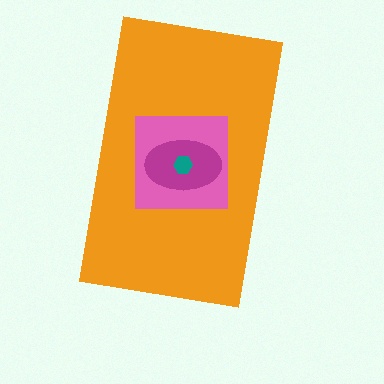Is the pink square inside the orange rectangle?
Yes.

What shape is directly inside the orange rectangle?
The pink square.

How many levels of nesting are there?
4.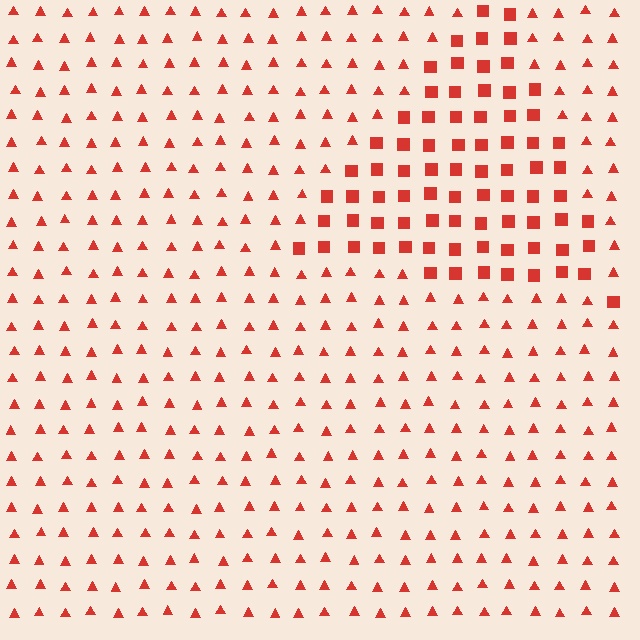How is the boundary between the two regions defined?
The boundary is defined by a change in element shape: squares inside vs. triangles outside. All elements share the same color and spacing.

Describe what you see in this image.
The image is filled with small red elements arranged in a uniform grid. A triangle-shaped region contains squares, while the surrounding area contains triangles. The boundary is defined purely by the change in element shape.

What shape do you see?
I see a triangle.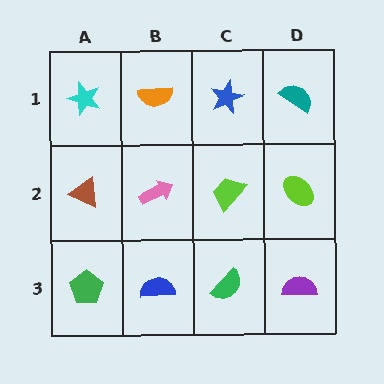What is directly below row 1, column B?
A pink arrow.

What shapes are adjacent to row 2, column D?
A teal semicircle (row 1, column D), a purple semicircle (row 3, column D), a lime trapezoid (row 2, column C).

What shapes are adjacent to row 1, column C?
A lime trapezoid (row 2, column C), an orange semicircle (row 1, column B), a teal semicircle (row 1, column D).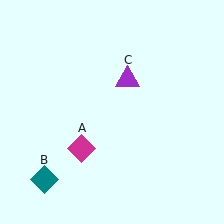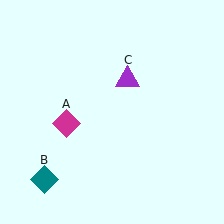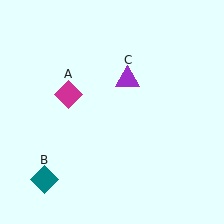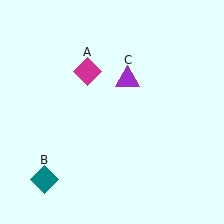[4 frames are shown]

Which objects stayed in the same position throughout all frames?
Teal diamond (object B) and purple triangle (object C) remained stationary.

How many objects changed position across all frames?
1 object changed position: magenta diamond (object A).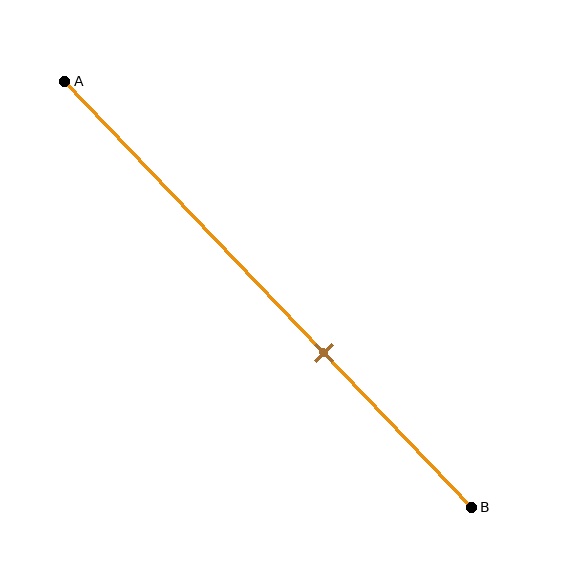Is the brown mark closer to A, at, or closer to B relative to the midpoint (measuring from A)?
The brown mark is closer to point B than the midpoint of segment AB.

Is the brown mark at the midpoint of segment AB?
No, the mark is at about 65% from A, not at the 50% midpoint.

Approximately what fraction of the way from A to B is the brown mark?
The brown mark is approximately 65% of the way from A to B.